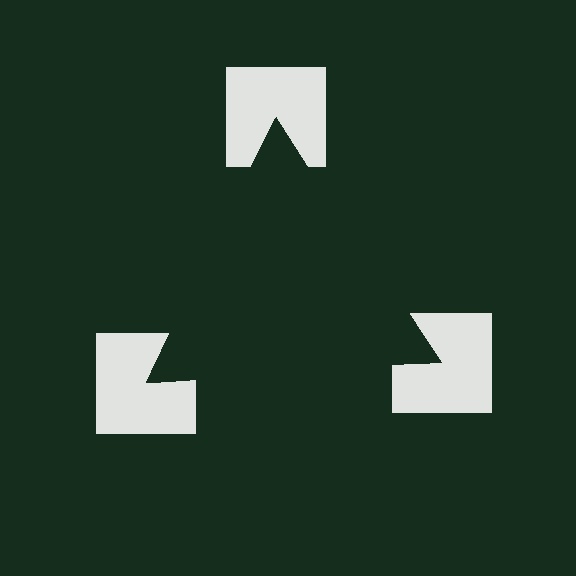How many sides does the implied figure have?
3 sides.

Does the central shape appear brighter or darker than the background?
It typically appears slightly darker than the background, even though no actual brightness change is drawn.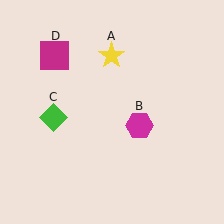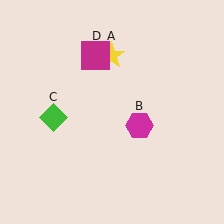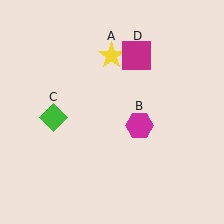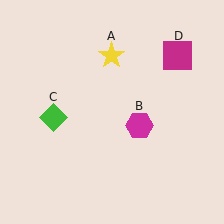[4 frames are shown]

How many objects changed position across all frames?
1 object changed position: magenta square (object D).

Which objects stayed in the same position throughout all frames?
Yellow star (object A) and magenta hexagon (object B) and green diamond (object C) remained stationary.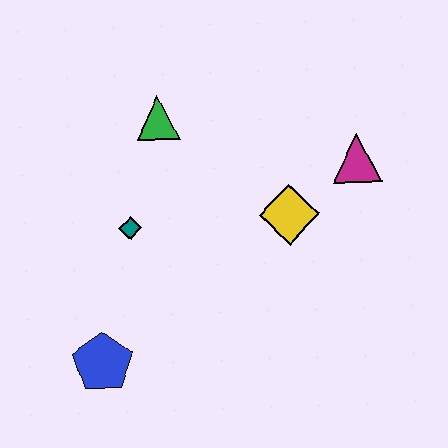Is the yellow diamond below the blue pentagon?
No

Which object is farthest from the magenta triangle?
The blue pentagon is farthest from the magenta triangle.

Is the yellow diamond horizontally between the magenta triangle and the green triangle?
Yes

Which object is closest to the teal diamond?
The green triangle is closest to the teal diamond.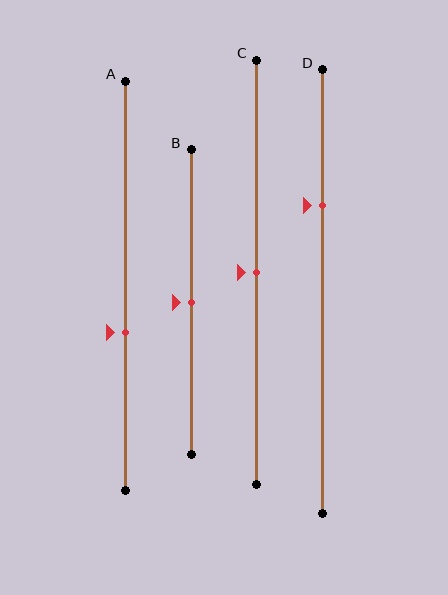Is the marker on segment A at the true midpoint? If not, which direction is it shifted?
No, the marker on segment A is shifted downward by about 11% of the segment length.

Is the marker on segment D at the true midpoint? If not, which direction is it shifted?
No, the marker on segment D is shifted upward by about 19% of the segment length.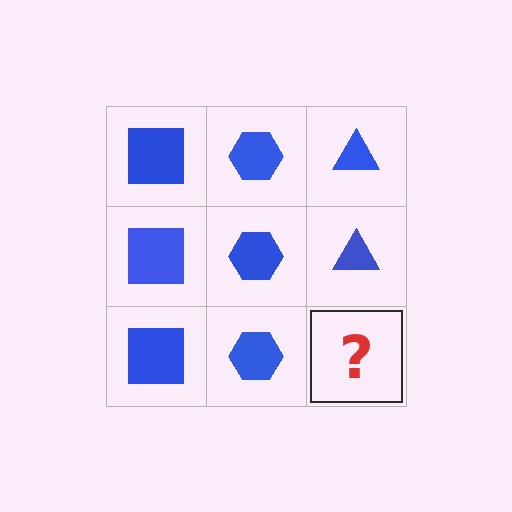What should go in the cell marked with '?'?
The missing cell should contain a blue triangle.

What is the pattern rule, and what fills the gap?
The rule is that each column has a consistent shape. The gap should be filled with a blue triangle.